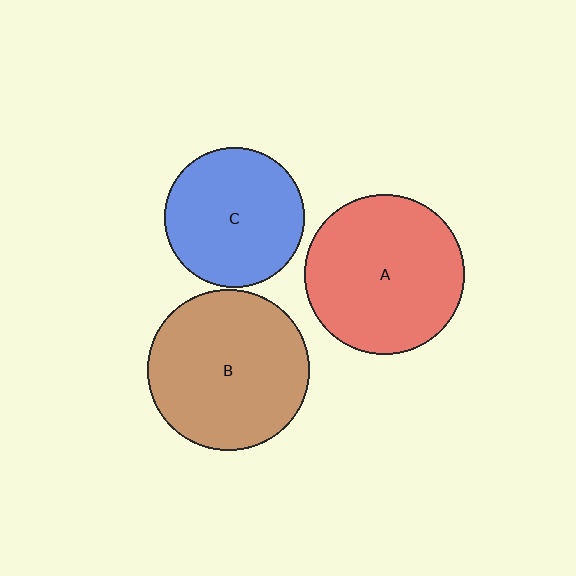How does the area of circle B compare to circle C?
Approximately 1.3 times.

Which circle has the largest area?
Circle B (brown).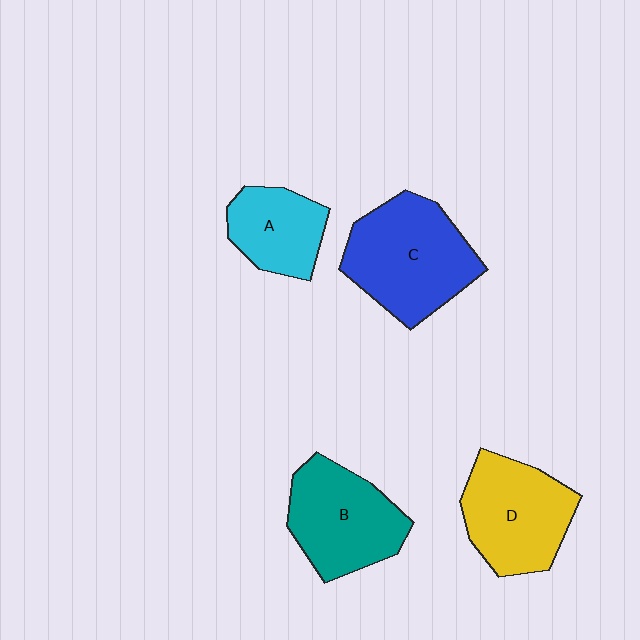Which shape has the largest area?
Shape C (blue).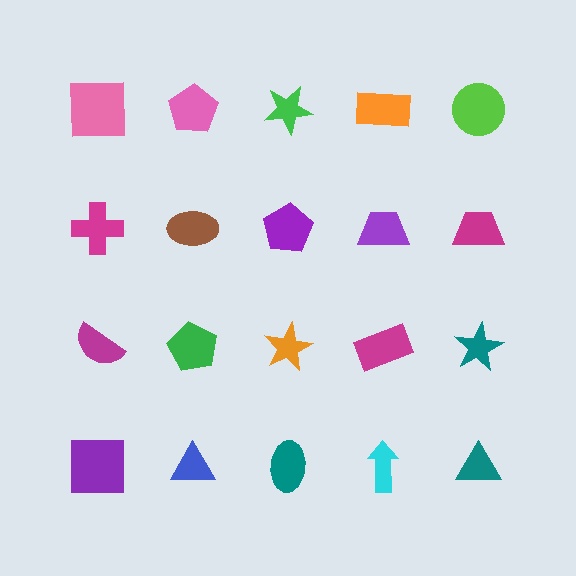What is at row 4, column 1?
A purple square.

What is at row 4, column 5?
A teal triangle.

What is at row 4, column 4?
A cyan arrow.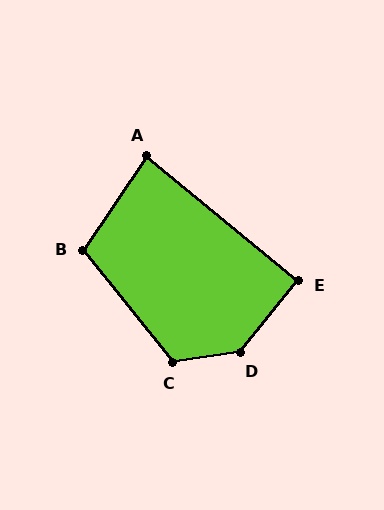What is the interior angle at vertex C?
Approximately 121 degrees (obtuse).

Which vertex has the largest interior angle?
D, at approximately 137 degrees.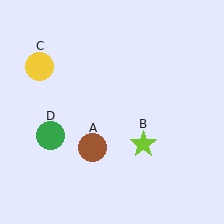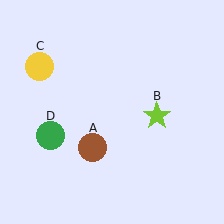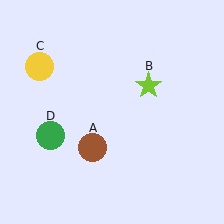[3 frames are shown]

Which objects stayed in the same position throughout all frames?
Brown circle (object A) and yellow circle (object C) and green circle (object D) remained stationary.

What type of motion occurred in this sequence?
The lime star (object B) rotated counterclockwise around the center of the scene.